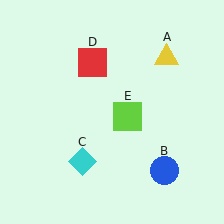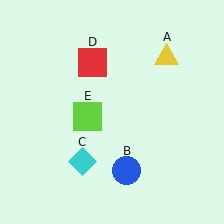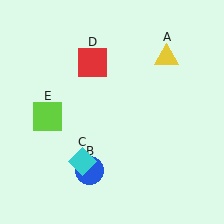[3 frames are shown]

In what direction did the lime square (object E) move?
The lime square (object E) moved left.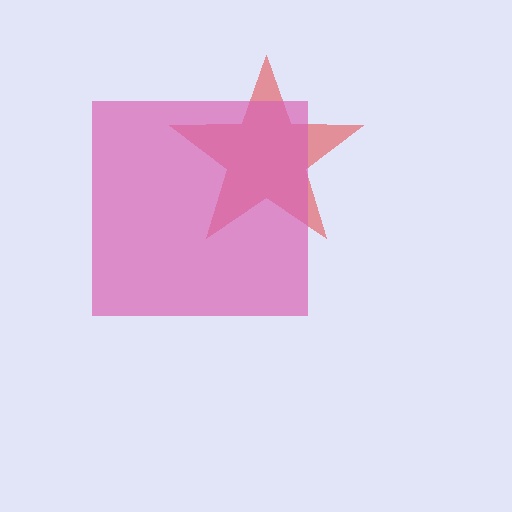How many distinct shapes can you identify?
There are 2 distinct shapes: a red star, a pink square.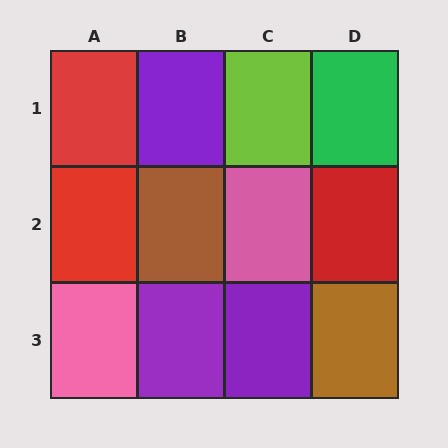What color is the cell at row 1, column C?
Lime.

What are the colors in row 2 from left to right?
Red, brown, pink, red.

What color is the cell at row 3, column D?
Brown.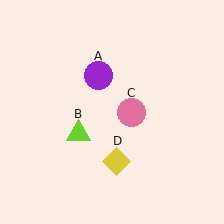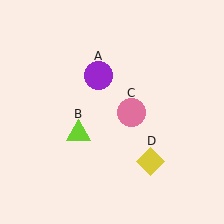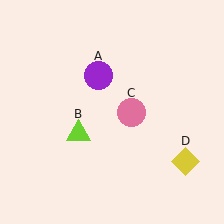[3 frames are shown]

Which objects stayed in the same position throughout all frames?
Purple circle (object A) and lime triangle (object B) and pink circle (object C) remained stationary.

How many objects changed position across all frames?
1 object changed position: yellow diamond (object D).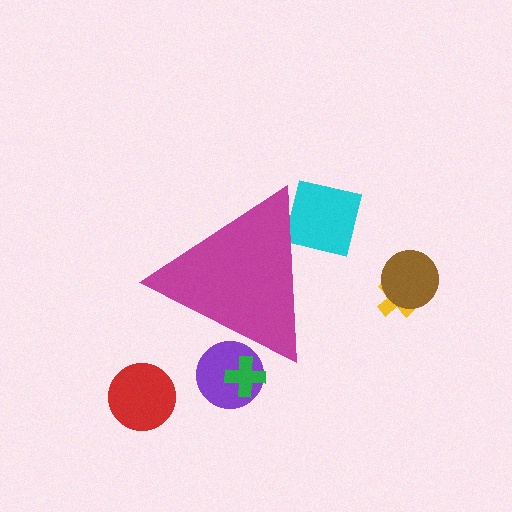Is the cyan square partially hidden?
Yes, the cyan square is partially hidden behind the magenta triangle.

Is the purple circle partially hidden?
Yes, the purple circle is partially hidden behind the magenta triangle.